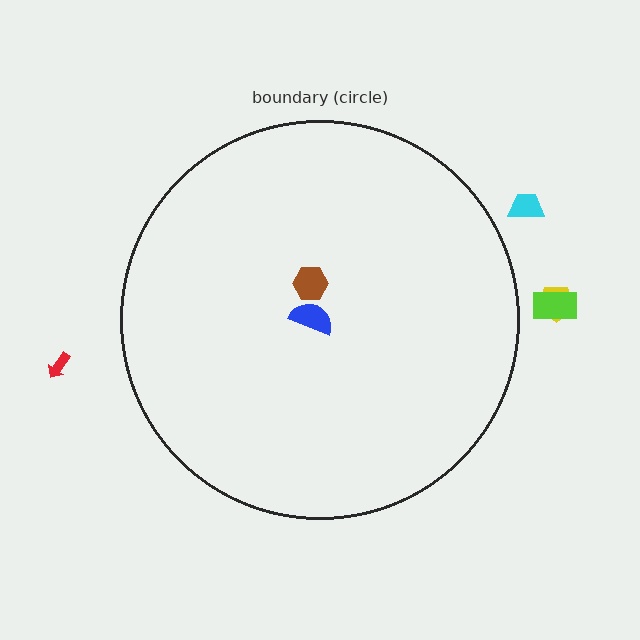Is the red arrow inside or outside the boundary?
Outside.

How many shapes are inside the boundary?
2 inside, 4 outside.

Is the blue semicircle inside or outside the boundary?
Inside.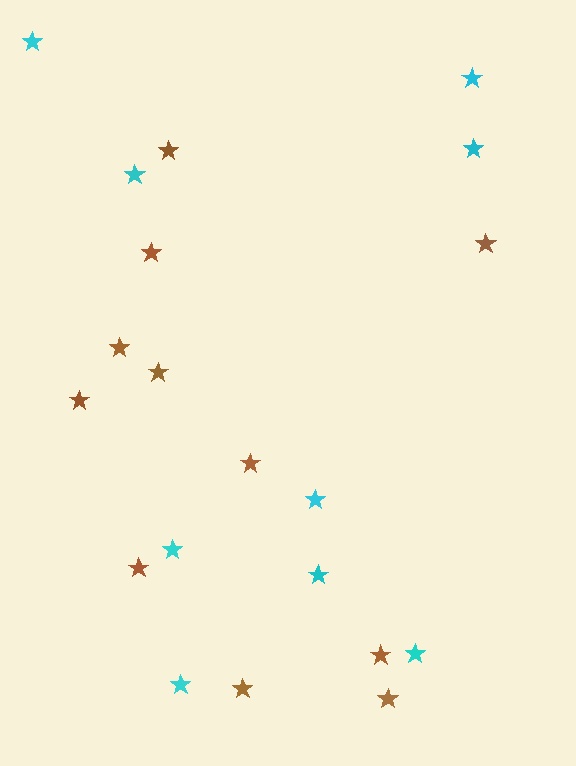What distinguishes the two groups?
There are 2 groups: one group of brown stars (11) and one group of cyan stars (9).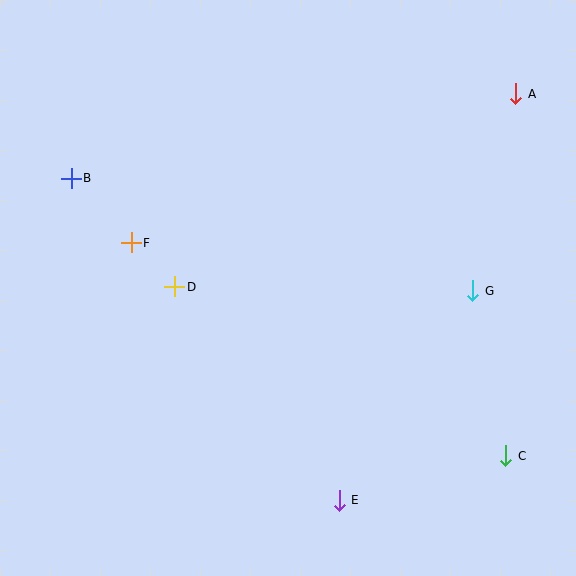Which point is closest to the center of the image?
Point D at (175, 287) is closest to the center.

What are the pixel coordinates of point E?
Point E is at (339, 500).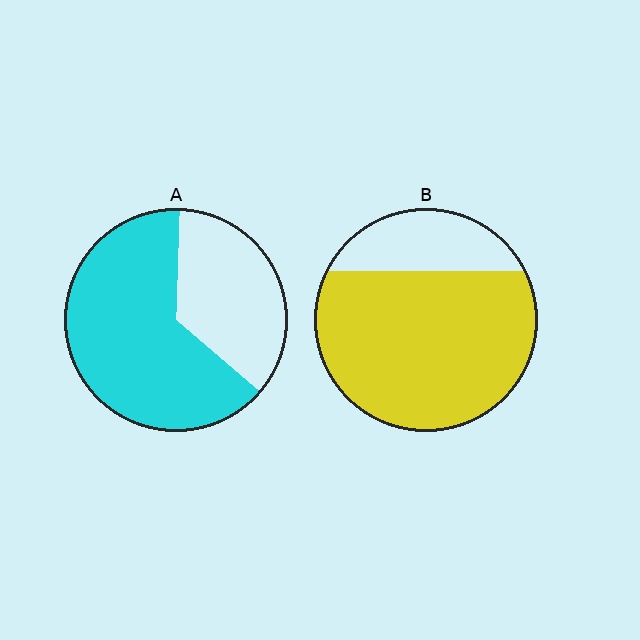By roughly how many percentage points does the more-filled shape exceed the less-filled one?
By roughly 15 percentage points (B over A).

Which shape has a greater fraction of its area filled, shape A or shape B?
Shape B.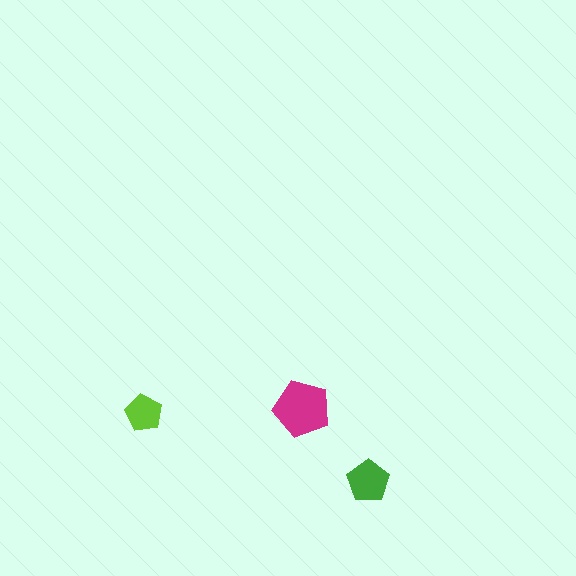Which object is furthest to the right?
The green pentagon is rightmost.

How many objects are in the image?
There are 3 objects in the image.